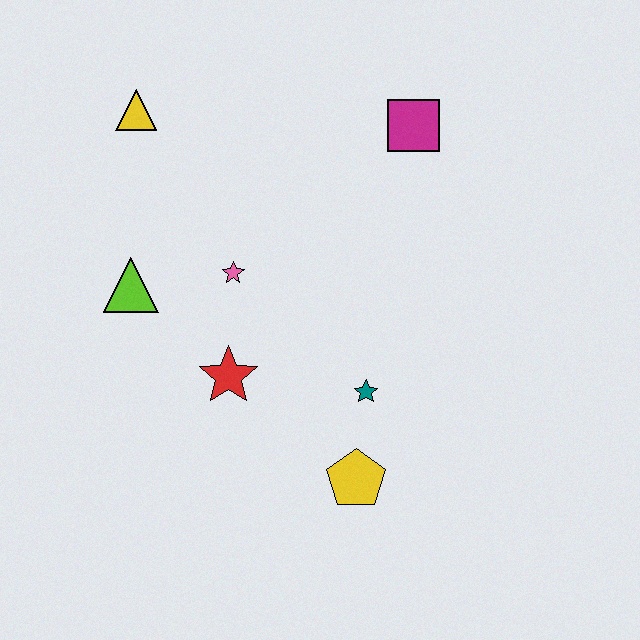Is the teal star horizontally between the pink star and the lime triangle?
No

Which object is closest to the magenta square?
The pink star is closest to the magenta square.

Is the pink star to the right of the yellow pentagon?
No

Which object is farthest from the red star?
The magenta square is farthest from the red star.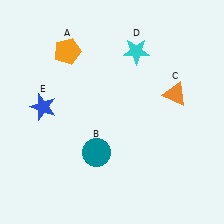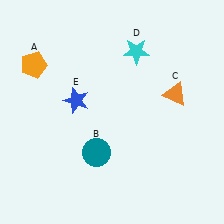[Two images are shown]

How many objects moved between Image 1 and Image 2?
2 objects moved between the two images.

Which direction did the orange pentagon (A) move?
The orange pentagon (A) moved left.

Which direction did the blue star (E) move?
The blue star (E) moved right.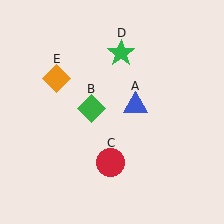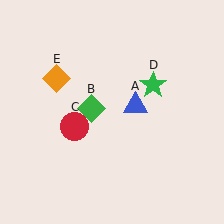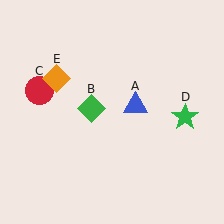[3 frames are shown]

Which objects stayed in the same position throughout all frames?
Blue triangle (object A) and green diamond (object B) and orange diamond (object E) remained stationary.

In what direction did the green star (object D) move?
The green star (object D) moved down and to the right.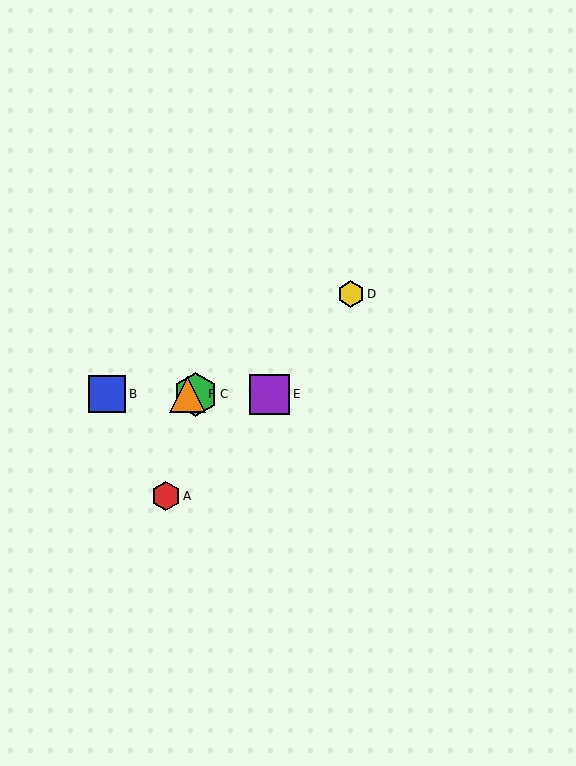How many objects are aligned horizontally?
4 objects (B, C, E, F) are aligned horizontally.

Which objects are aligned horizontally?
Objects B, C, E, F are aligned horizontally.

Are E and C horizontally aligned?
Yes, both are at y≈394.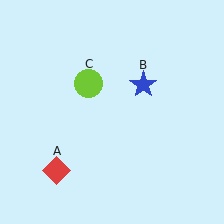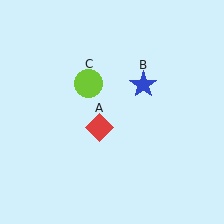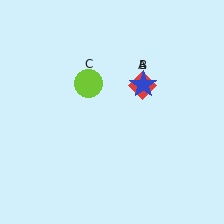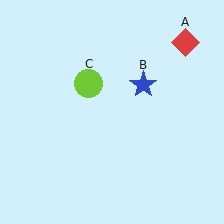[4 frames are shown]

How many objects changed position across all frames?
1 object changed position: red diamond (object A).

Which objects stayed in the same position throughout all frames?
Blue star (object B) and lime circle (object C) remained stationary.